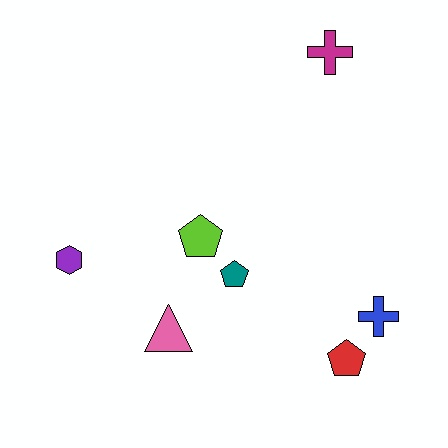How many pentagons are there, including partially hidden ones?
There are 3 pentagons.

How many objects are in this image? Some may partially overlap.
There are 7 objects.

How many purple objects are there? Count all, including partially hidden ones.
There is 1 purple object.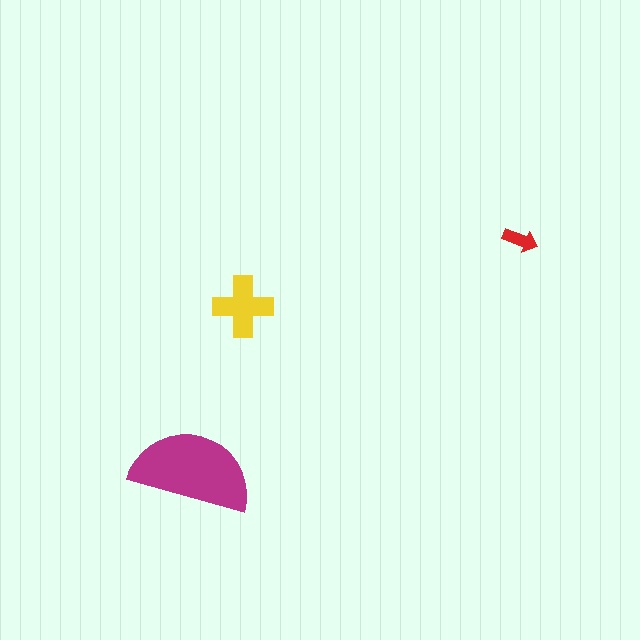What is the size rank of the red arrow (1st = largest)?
3rd.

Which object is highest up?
The red arrow is topmost.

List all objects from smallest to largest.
The red arrow, the yellow cross, the magenta semicircle.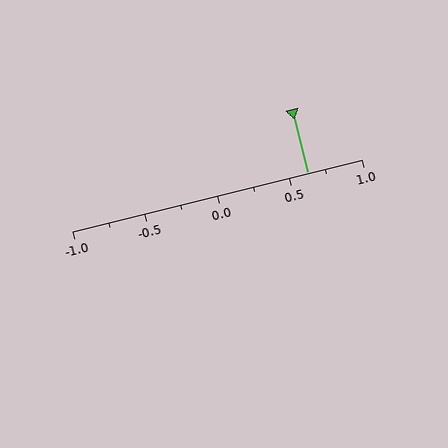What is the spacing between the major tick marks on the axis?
The major ticks are spaced 0.5 apart.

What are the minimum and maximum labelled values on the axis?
The axis runs from -1.0 to 1.0.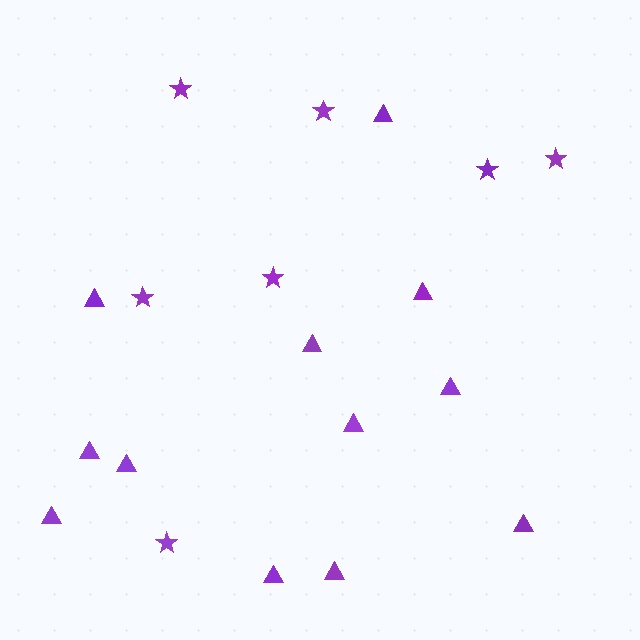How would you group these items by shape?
There are 2 groups: one group of stars (7) and one group of triangles (12).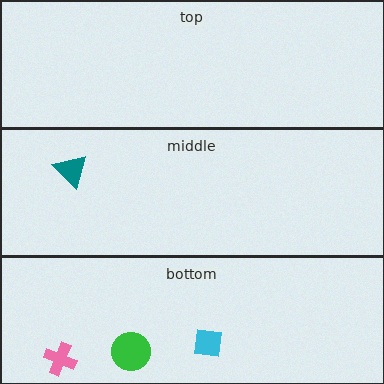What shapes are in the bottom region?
The green circle, the cyan square, the pink cross.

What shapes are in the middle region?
The teal triangle.